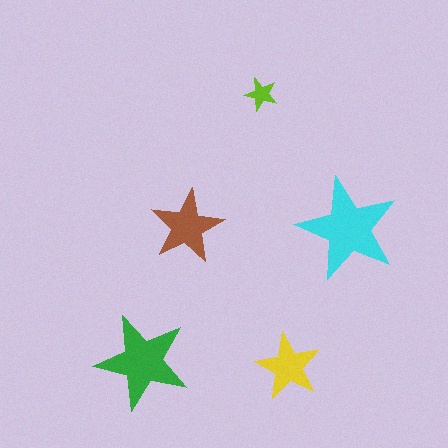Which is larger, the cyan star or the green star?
The cyan one.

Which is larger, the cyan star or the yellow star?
The cyan one.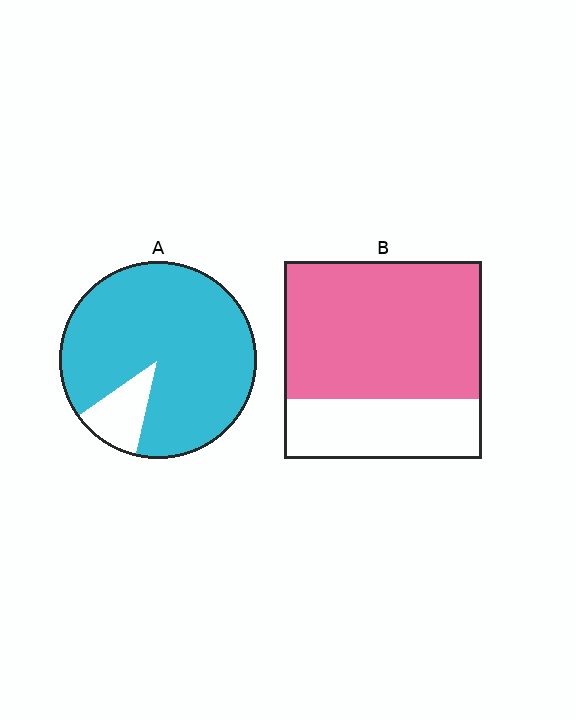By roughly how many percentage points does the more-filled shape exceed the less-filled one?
By roughly 20 percentage points (A over B).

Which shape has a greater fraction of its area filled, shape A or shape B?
Shape A.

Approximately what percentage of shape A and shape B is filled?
A is approximately 90% and B is approximately 70%.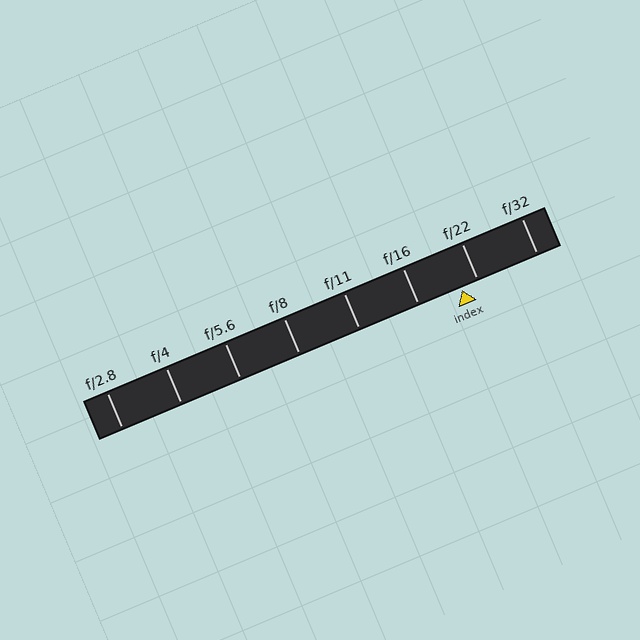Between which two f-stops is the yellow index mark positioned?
The index mark is between f/16 and f/22.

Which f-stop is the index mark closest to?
The index mark is closest to f/22.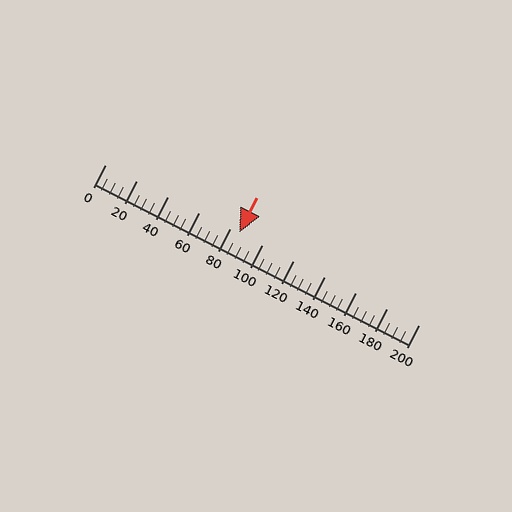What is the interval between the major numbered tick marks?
The major tick marks are spaced 20 units apart.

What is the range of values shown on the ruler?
The ruler shows values from 0 to 200.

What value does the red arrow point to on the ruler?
The red arrow points to approximately 85.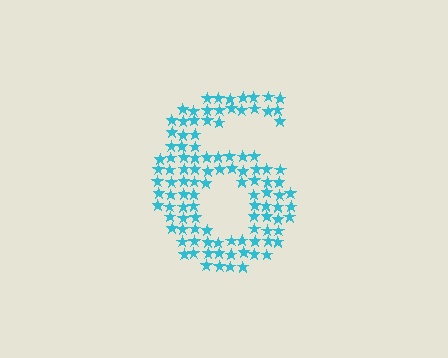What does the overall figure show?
The overall figure shows the digit 6.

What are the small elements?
The small elements are stars.